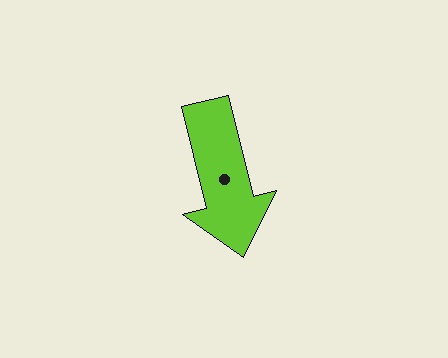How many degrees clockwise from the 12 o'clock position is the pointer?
Approximately 166 degrees.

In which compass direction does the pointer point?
South.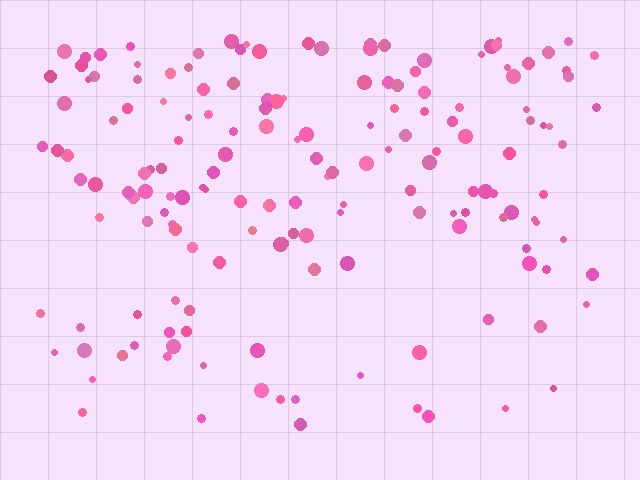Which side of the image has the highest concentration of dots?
The top.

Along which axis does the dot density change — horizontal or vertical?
Vertical.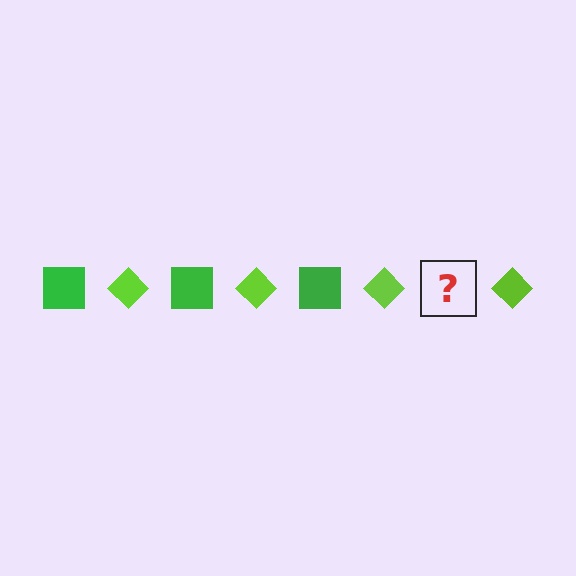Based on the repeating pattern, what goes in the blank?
The blank should be a green square.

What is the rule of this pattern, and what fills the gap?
The rule is that the pattern alternates between green square and lime diamond. The gap should be filled with a green square.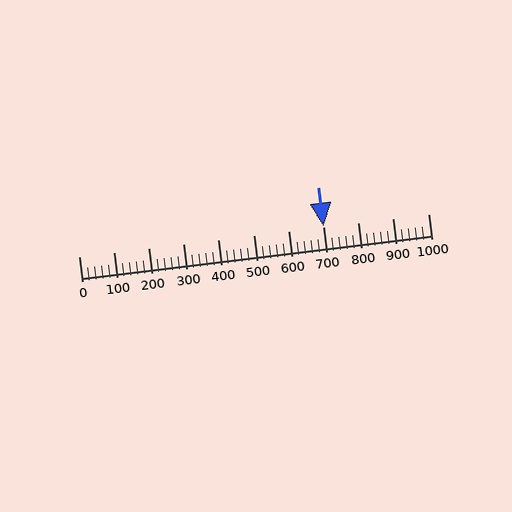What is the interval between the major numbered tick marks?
The major tick marks are spaced 100 units apart.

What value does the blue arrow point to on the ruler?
The blue arrow points to approximately 700.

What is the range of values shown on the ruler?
The ruler shows values from 0 to 1000.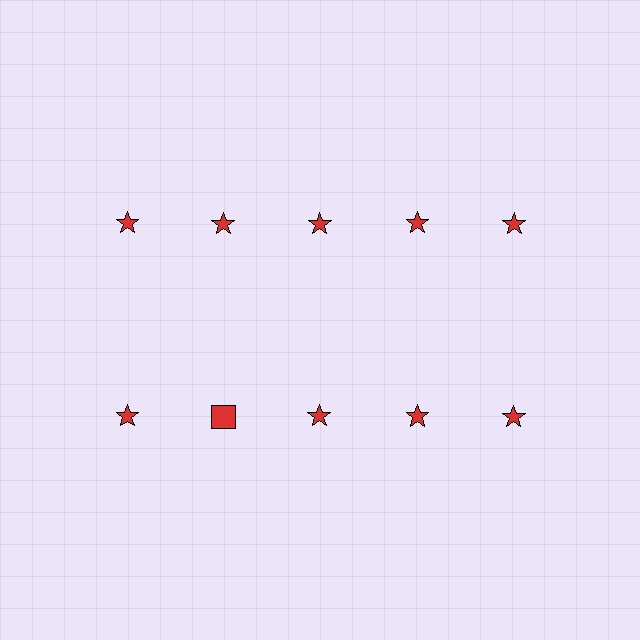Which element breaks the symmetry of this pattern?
The red square in the second row, second from left column breaks the symmetry. All other shapes are red stars.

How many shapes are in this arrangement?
There are 10 shapes arranged in a grid pattern.